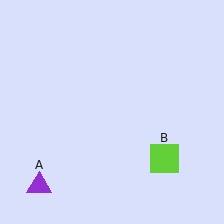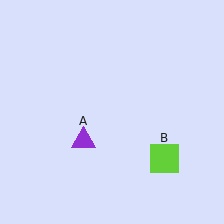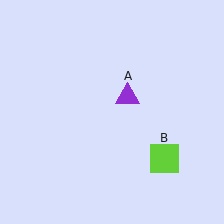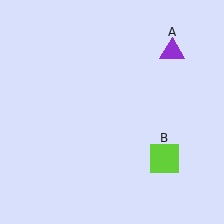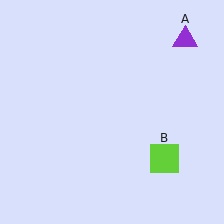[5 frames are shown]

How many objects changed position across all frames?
1 object changed position: purple triangle (object A).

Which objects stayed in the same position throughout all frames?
Lime square (object B) remained stationary.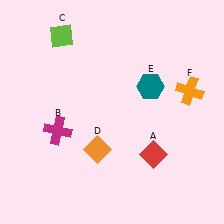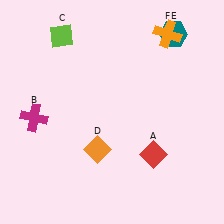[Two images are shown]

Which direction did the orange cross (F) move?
The orange cross (F) moved up.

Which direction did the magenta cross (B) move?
The magenta cross (B) moved left.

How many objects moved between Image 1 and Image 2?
3 objects moved between the two images.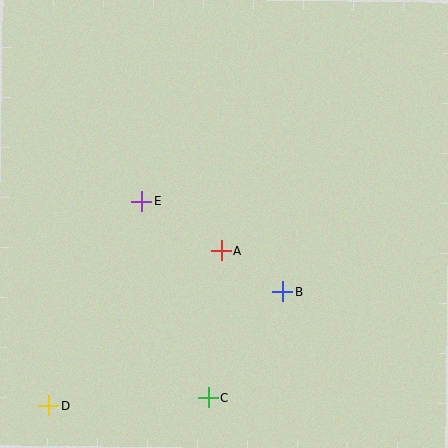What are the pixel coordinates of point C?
Point C is at (208, 397).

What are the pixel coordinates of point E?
Point E is at (142, 201).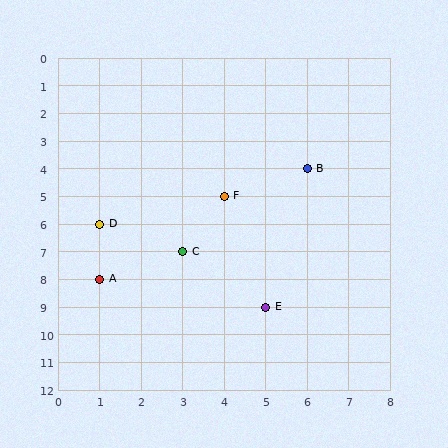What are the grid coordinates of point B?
Point B is at grid coordinates (6, 4).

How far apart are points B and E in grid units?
Points B and E are 1 column and 5 rows apart (about 5.1 grid units diagonally).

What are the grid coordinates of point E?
Point E is at grid coordinates (5, 9).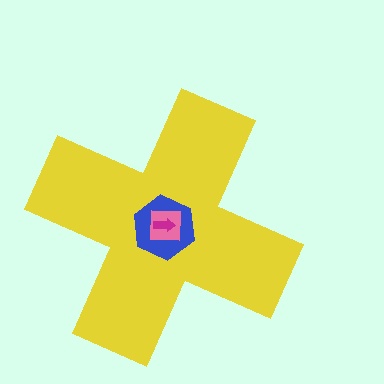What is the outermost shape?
The yellow cross.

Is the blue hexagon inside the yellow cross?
Yes.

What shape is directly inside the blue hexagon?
The pink square.